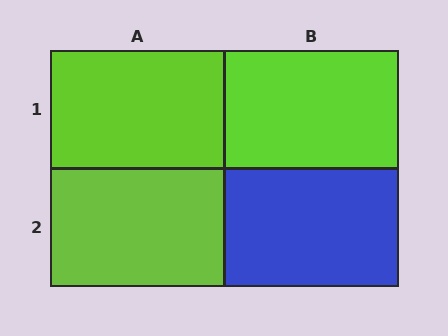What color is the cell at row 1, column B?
Lime.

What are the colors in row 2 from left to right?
Lime, blue.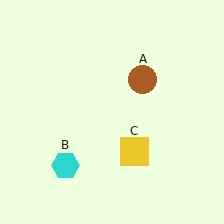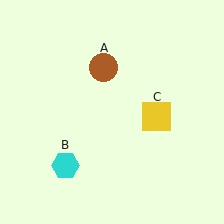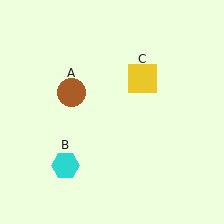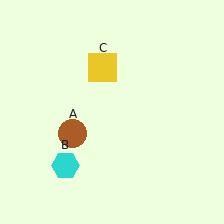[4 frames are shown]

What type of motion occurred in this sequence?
The brown circle (object A), yellow square (object C) rotated counterclockwise around the center of the scene.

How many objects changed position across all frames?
2 objects changed position: brown circle (object A), yellow square (object C).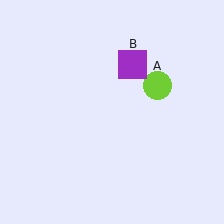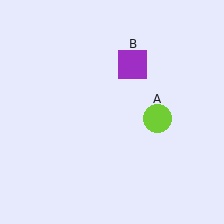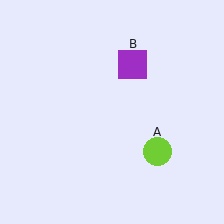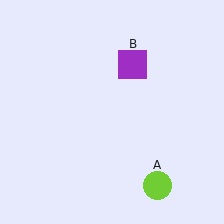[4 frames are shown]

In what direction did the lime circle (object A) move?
The lime circle (object A) moved down.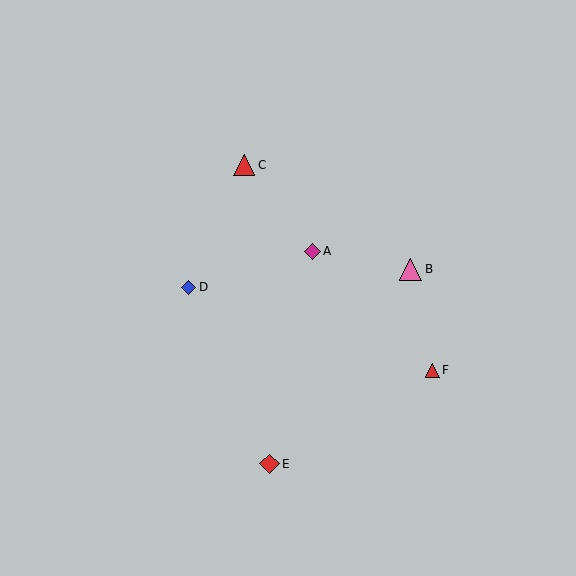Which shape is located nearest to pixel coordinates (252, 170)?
The red triangle (labeled C) at (244, 165) is nearest to that location.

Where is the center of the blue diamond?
The center of the blue diamond is at (189, 287).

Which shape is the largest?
The pink triangle (labeled B) is the largest.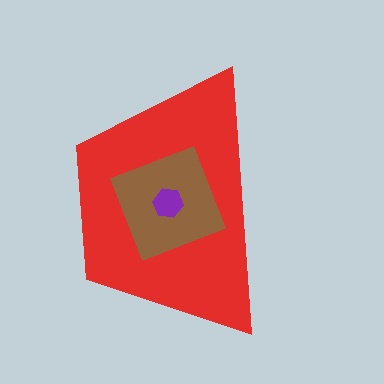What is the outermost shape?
The red trapezoid.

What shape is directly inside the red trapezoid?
The brown diamond.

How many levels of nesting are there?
3.